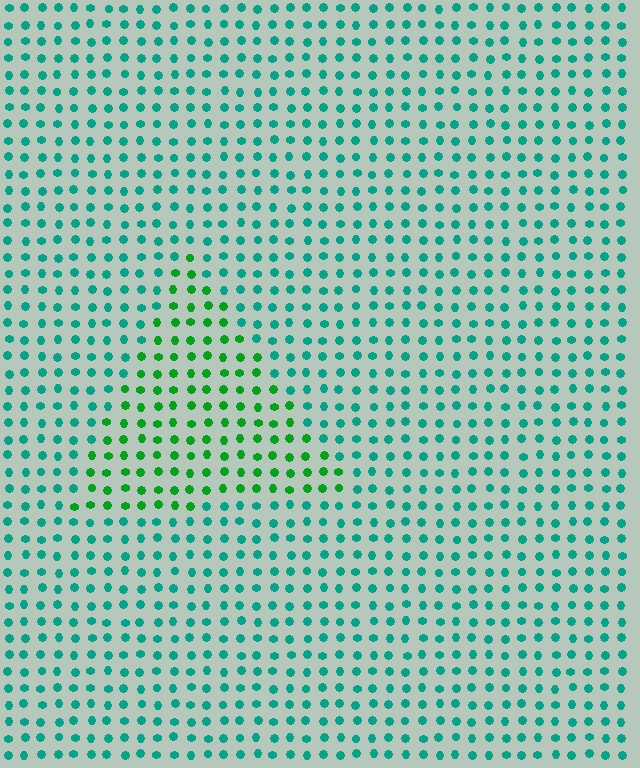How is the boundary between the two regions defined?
The boundary is defined purely by a slight shift in hue (about 41 degrees). Spacing, size, and orientation are identical on both sides.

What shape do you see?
I see a triangle.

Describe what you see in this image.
The image is filled with small teal elements in a uniform arrangement. A triangle-shaped region is visible where the elements are tinted to a slightly different hue, forming a subtle color boundary.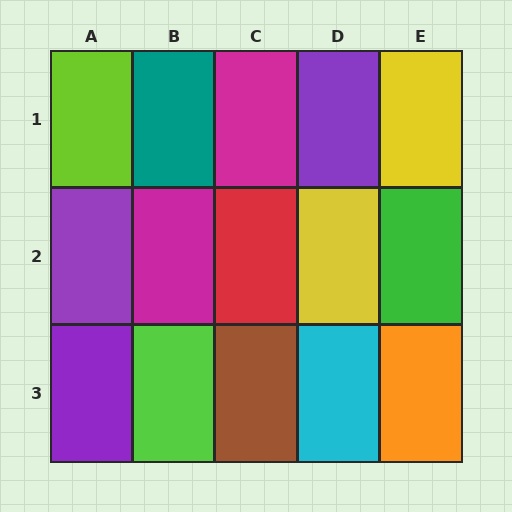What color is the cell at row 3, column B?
Lime.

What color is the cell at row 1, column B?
Teal.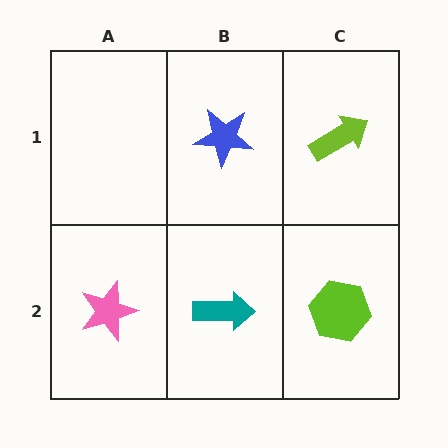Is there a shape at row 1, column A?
No, that cell is empty.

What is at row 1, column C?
A lime arrow.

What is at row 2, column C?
A lime hexagon.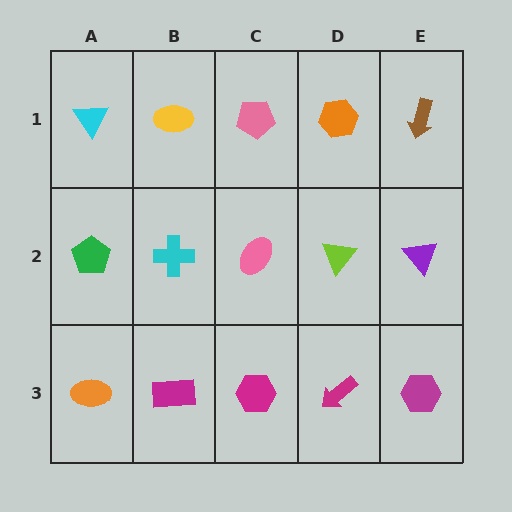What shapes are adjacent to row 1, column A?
A green pentagon (row 2, column A), a yellow ellipse (row 1, column B).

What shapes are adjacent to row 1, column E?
A purple triangle (row 2, column E), an orange hexagon (row 1, column D).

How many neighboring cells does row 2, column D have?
4.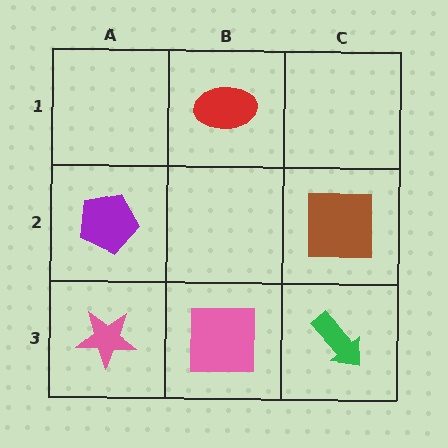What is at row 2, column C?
A brown square.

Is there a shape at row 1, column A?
No, that cell is empty.